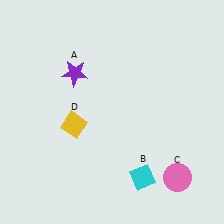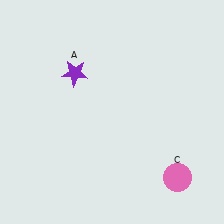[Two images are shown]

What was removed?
The yellow diamond (D), the cyan diamond (B) were removed in Image 2.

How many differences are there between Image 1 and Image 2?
There are 2 differences between the two images.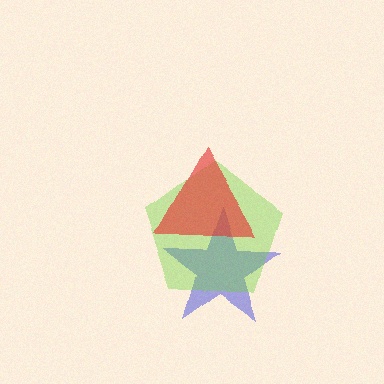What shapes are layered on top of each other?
The layered shapes are: a blue star, a lime pentagon, a red triangle.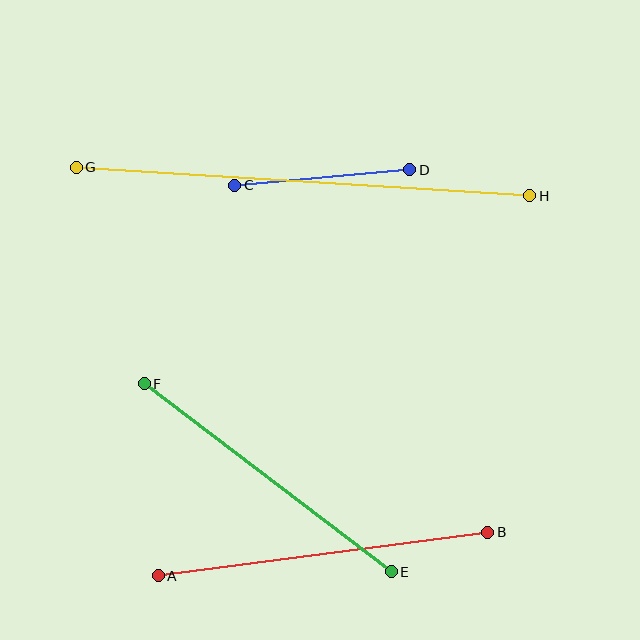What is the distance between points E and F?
The distance is approximately 311 pixels.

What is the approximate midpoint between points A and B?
The midpoint is at approximately (323, 554) pixels.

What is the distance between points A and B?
The distance is approximately 332 pixels.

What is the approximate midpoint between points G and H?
The midpoint is at approximately (303, 182) pixels.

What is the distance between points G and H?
The distance is approximately 454 pixels.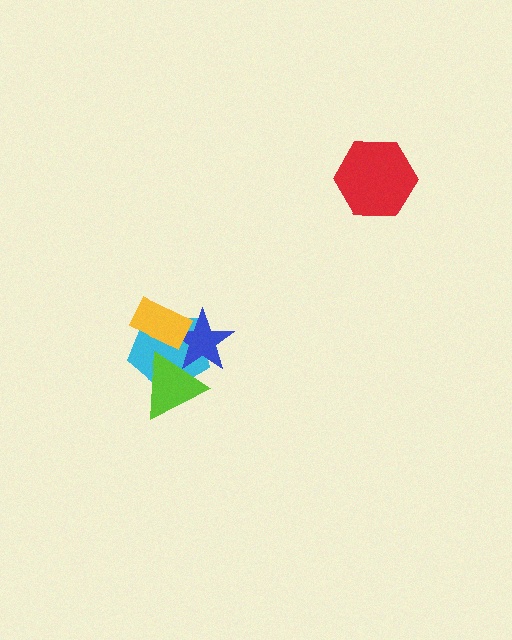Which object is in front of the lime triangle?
The blue star is in front of the lime triangle.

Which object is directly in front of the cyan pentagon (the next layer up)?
The lime triangle is directly in front of the cyan pentagon.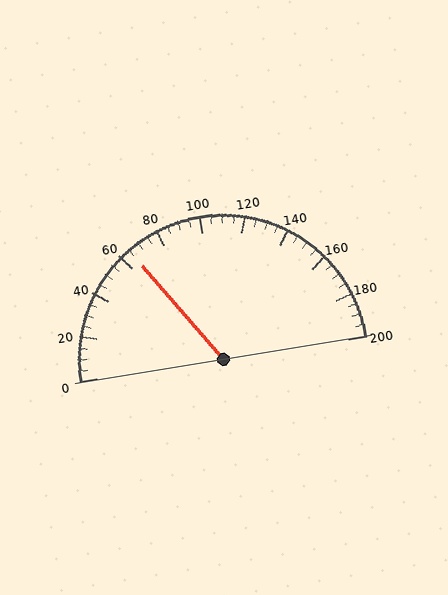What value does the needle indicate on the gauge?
The needle indicates approximately 65.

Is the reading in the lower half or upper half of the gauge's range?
The reading is in the lower half of the range (0 to 200).